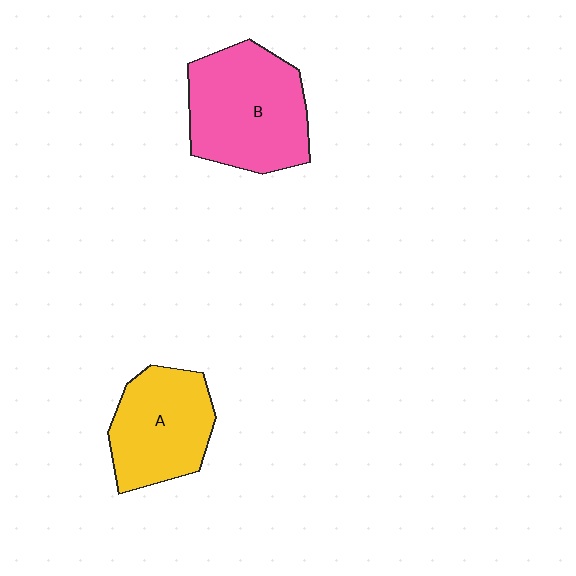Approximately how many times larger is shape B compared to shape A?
Approximately 1.3 times.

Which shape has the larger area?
Shape B (pink).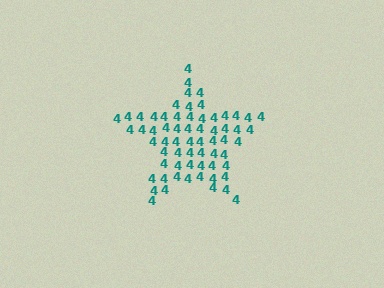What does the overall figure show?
The overall figure shows a star.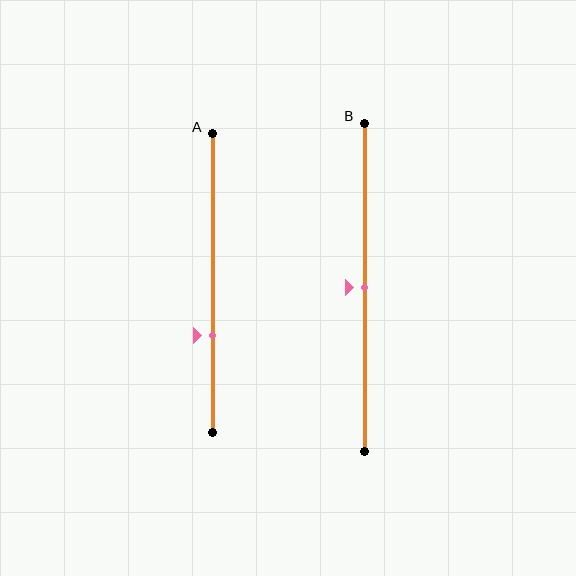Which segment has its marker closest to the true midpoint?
Segment B has its marker closest to the true midpoint.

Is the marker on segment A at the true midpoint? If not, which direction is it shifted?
No, the marker on segment A is shifted downward by about 17% of the segment length.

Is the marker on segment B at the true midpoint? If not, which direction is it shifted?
Yes, the marker on segment B is at the true midpoint.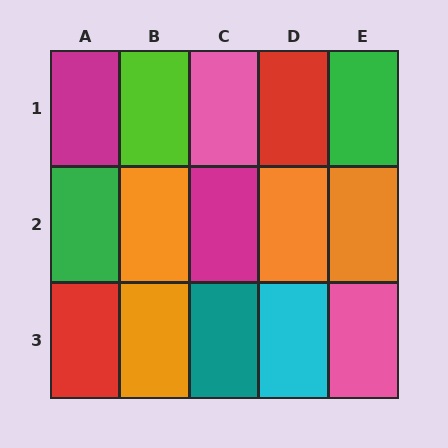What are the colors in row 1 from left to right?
Magenta, lime, pink, red, green.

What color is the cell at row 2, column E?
Orange.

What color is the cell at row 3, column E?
Pink.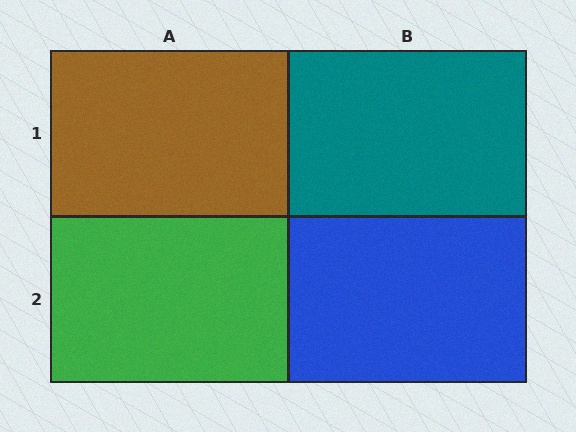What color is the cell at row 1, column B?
Teal.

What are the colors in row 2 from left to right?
Green, blue.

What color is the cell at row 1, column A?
Brown.